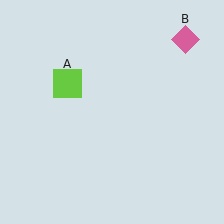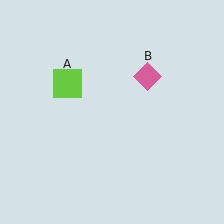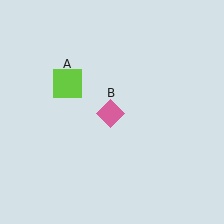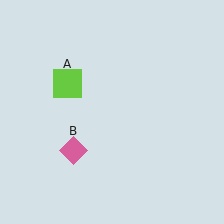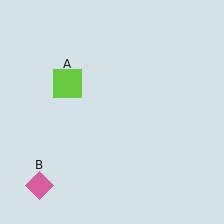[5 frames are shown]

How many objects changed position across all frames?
1 object changed position: pink diamond (object B).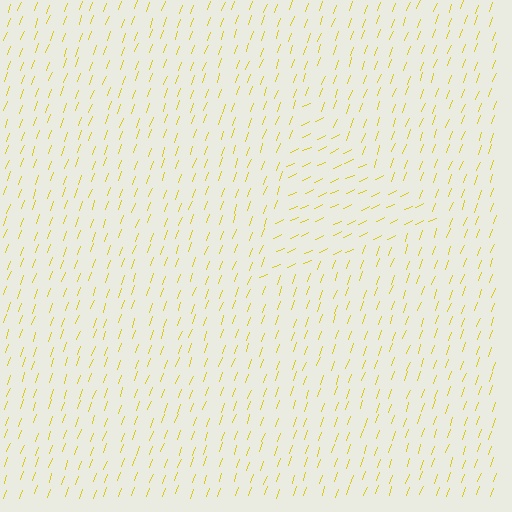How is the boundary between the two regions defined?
The boundary is defined purely by a change in line orientation (approximately 45 degrees difference). All lines are the same color and thickness.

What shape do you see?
I see a triangle.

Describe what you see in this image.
The image is filled with small yellow line segments. A triangle region in the image has lines oriented differently from the surrounding lines, creating a visible texture boundary.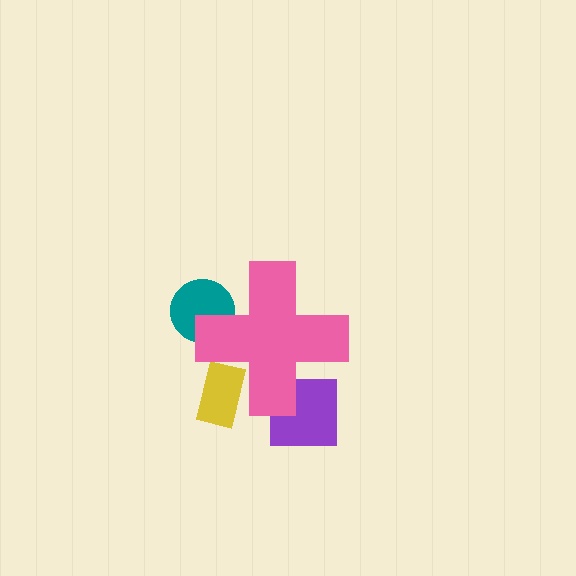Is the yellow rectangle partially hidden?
Yes, the yellow rectangle is partially hidden behind the pink cross.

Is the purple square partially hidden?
Yes, the purple square is partially hidden behind the pink cross.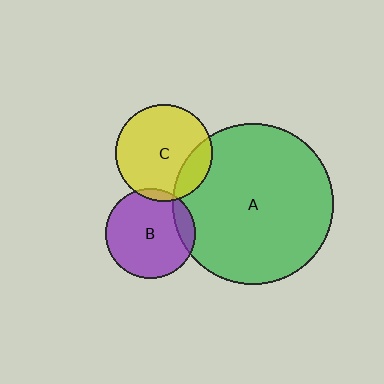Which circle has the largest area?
Circle A (green).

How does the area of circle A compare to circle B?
Approximately 3.2 times.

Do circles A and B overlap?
Yes.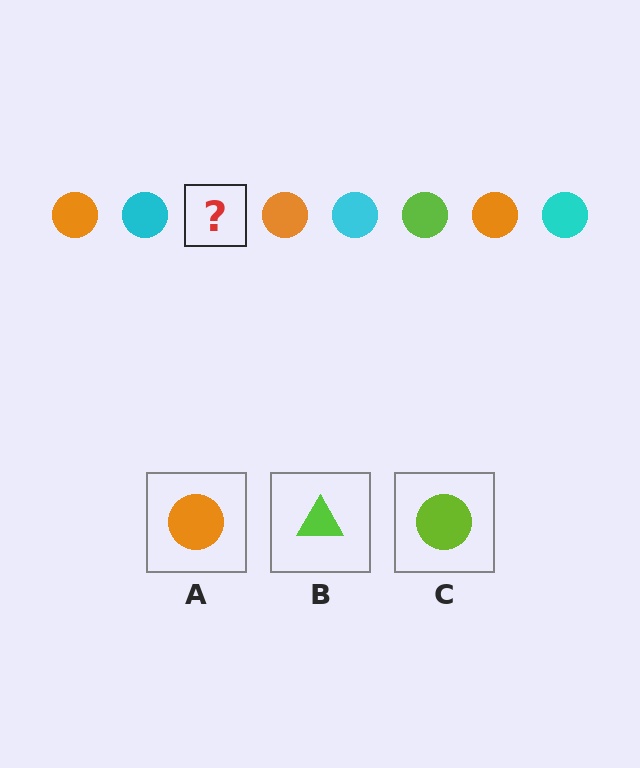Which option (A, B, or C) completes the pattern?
C.